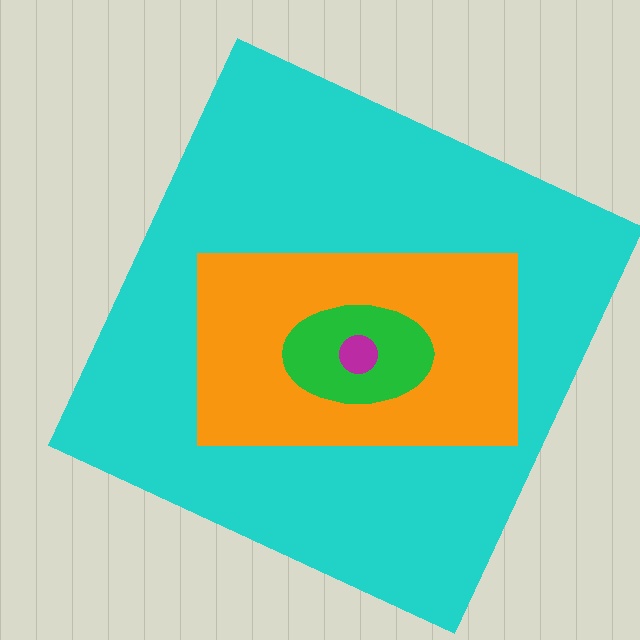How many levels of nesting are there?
4.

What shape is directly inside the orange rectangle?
The green ellipse.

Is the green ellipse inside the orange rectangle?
Yes.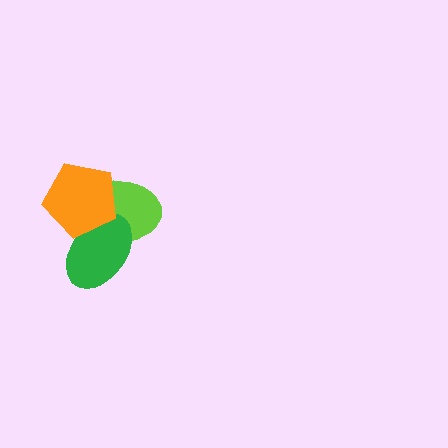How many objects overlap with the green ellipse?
2 objects overlap with the green ellipse.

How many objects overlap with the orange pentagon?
2 objects overlap with the orange pentagon.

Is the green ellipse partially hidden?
Yes, it is partially covered by another shape.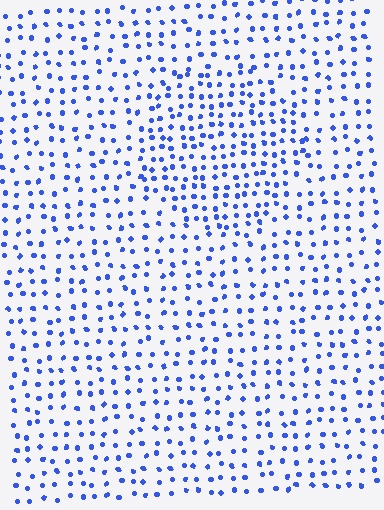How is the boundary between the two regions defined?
The boundary is defined by a change in element density (approximately 1.6x ratio). All elements are the same color, size, and shape.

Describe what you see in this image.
The image contains small blue elements arranged at two different densities. A circle-shaped region is visible where the elements are more densely packed than the surrounding area.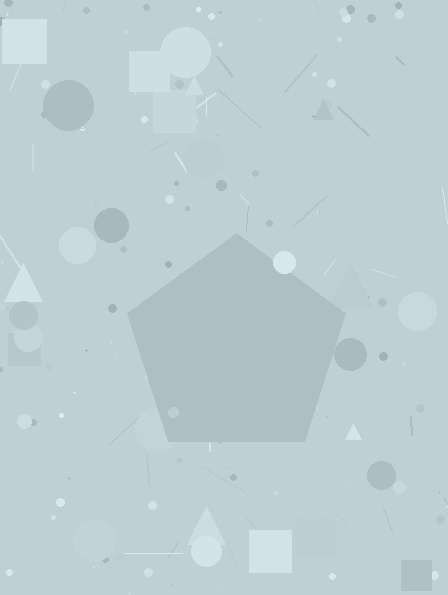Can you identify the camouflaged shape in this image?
The camouflaged shape is a pentagon.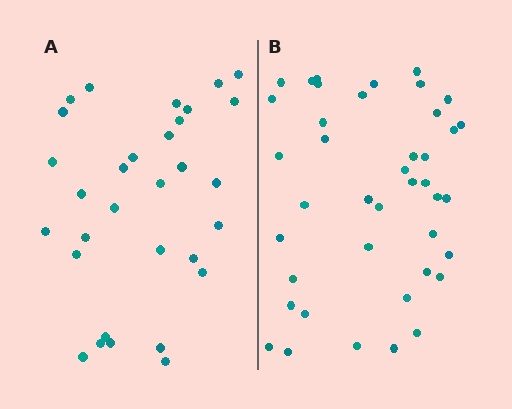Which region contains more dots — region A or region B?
Region B (the right region) has more dots.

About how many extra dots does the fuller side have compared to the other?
Region B has roughly 10 or so more dots than region A.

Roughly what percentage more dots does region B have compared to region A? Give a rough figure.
About 30% more.